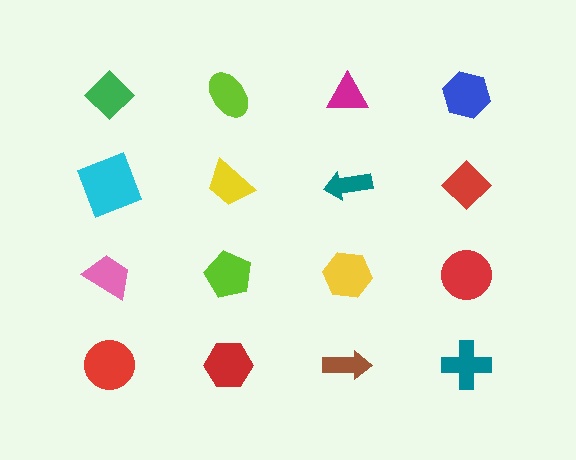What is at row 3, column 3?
A yellow hexagon.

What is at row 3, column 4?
A red circle.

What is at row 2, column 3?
A teal arrow.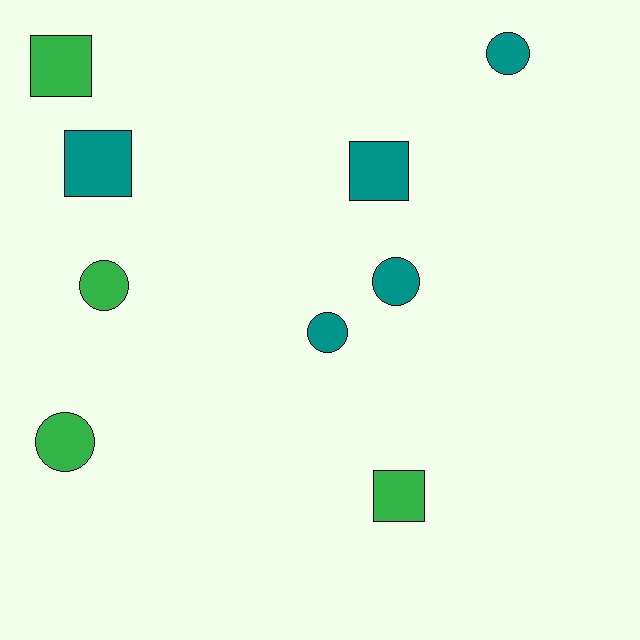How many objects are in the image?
There are 9 objects.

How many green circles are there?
There are 2 green circles.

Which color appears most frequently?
Teal, with 5 objects.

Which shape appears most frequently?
Circle, with 5 objects.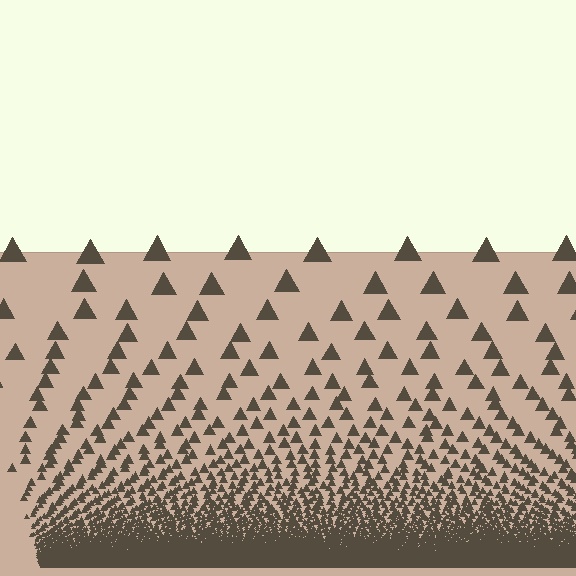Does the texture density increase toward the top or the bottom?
Density increases toward the bottom.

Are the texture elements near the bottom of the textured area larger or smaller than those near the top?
Smaller. The gradient is inverted — elements near the bottom are smaller and denser.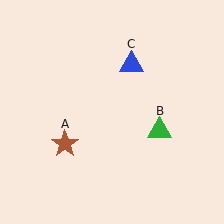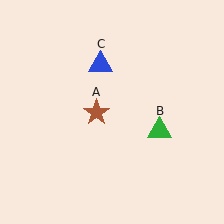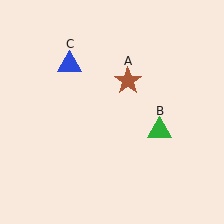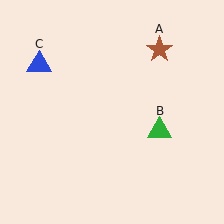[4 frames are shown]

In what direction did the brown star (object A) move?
The brown star (object A) moved up and to the right.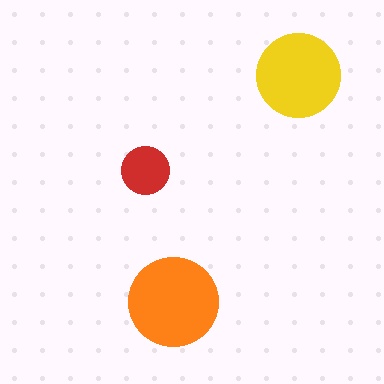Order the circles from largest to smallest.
the orange one, the yellow one, the red one.